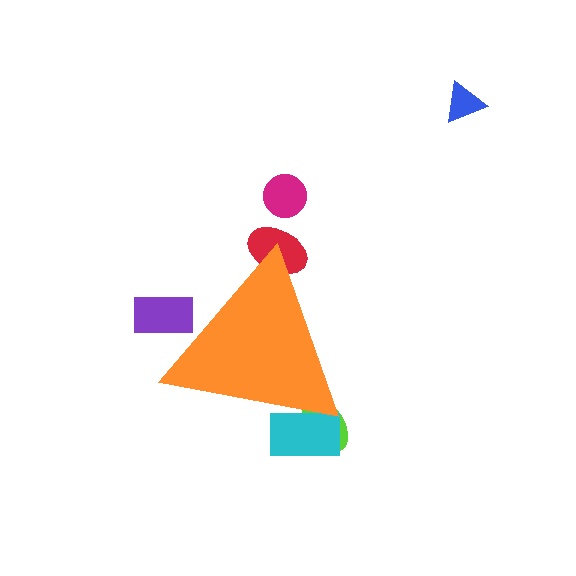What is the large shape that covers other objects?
An orange triangle.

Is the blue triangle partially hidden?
No, the blue triangle is fully visible.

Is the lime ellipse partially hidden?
Yes, the lime ellipse is partially hidden behind the orange triangle.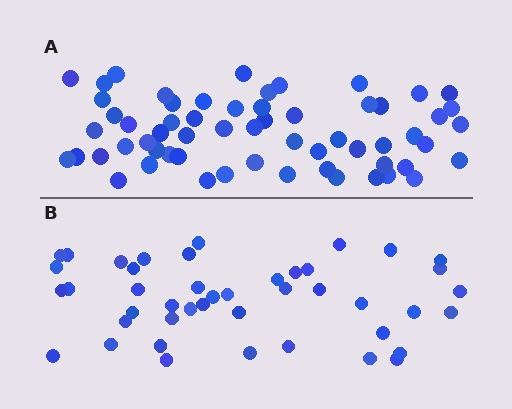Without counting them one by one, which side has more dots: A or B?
Region A (the top region) has more dots.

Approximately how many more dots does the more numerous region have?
Region A has approximately 15 more dots than region B.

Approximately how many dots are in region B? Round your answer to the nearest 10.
About 40 dots. (The exact count is 44, which rounds to 40.)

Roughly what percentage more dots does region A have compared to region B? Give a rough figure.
About 35% more.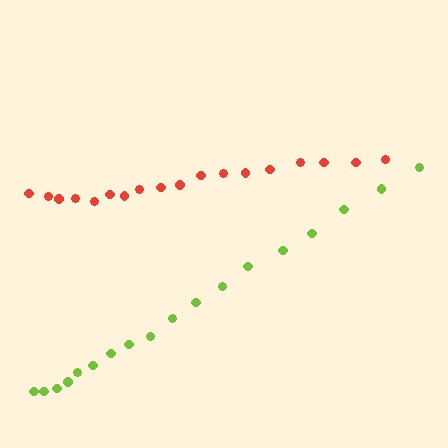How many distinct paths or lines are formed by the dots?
There are 2 distinct paths.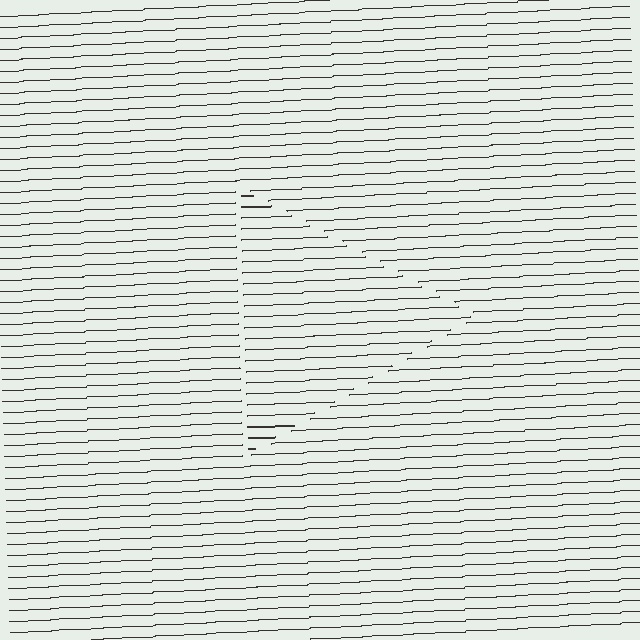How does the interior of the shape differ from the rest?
The interior of the shape contains the same grating, shifted by half a period — the contour is defined by the phase discontinuity where line-ends from the inner and outer gratings abut.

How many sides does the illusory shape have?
3 sides — the line-ends trace a triangle.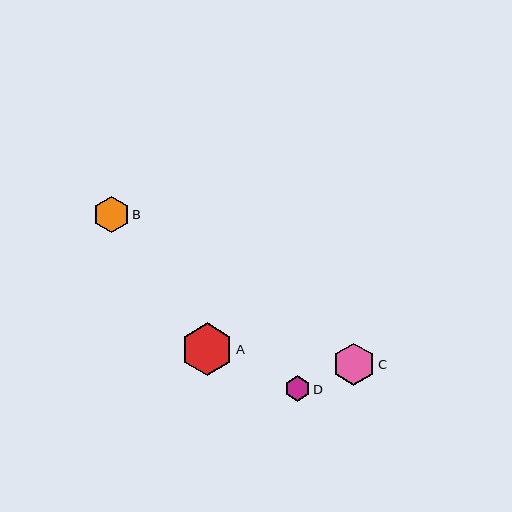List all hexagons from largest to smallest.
From largest to smallest: A, C, B, D.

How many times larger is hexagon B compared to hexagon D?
Hexagon B is approximately 1.4 times the size of hexagon D.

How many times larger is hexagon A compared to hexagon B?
Hexagon A is approximately 1.5 times the size of hexagon B.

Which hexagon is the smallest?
Hexagon D is the smallest with a size of approximately 25 pixels.